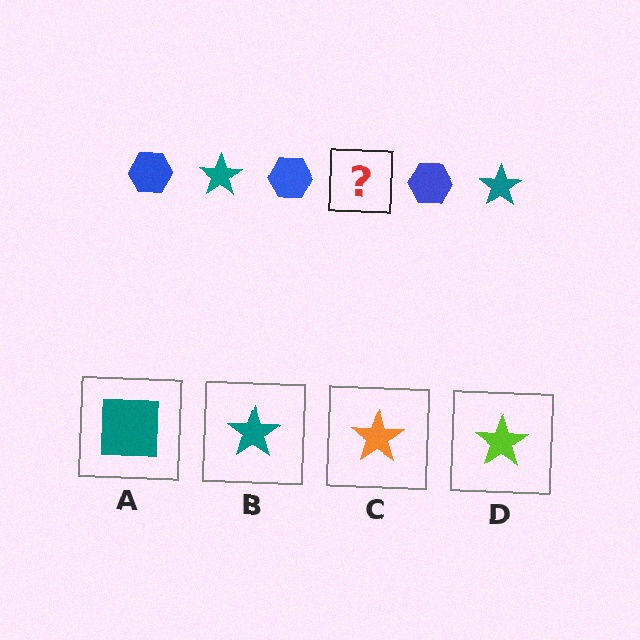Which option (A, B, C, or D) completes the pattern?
B.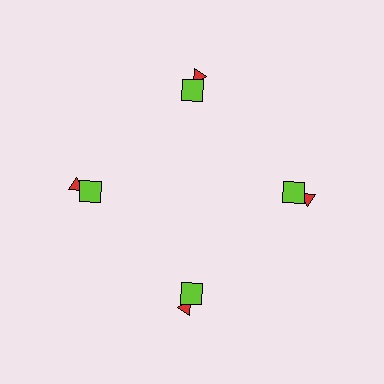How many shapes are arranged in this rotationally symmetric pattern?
There are 8 shapes, arranged in 4 groups of 2.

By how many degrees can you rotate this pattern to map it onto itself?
The pattern maps onto itself every 90 degrees of rotation.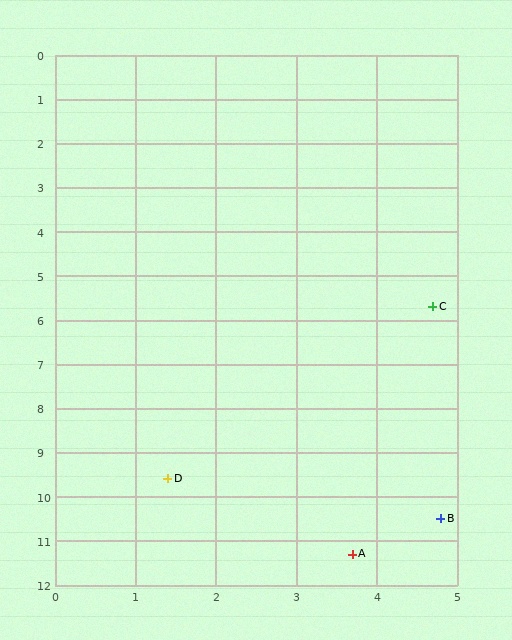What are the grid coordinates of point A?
Point A is at approximately (3.7, 11.3).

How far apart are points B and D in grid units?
Points B and D are about 3.5 grid units apart.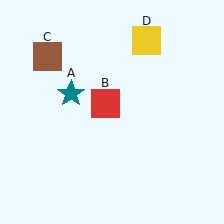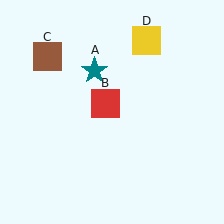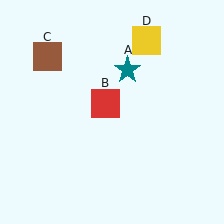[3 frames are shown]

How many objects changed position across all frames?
1 object changed position: teal star (object A).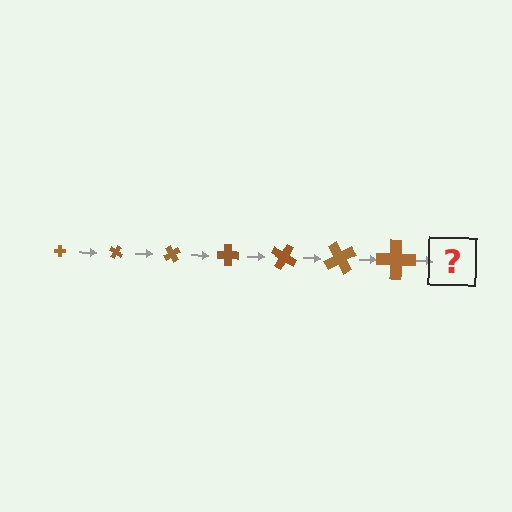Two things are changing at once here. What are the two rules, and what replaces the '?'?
The two rules are that the cross grows larger each step and it rotates 30 degrees each step. The '?' should be a cross, larger than the previous one and rotated 210 degrees from the start.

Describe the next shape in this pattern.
It should be a cross, larger than the previous one and rotated 210 degrees from the start.